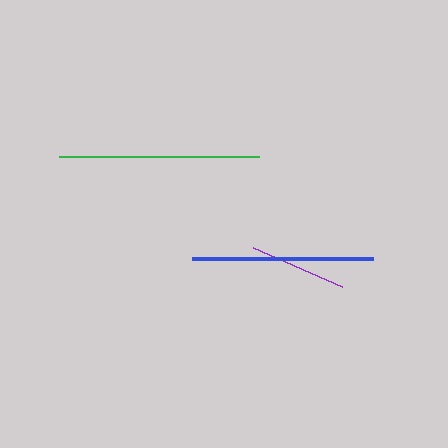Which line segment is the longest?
The green line is the longest at approximately 200 pixels.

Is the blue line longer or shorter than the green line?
The green line is longer than the blue line.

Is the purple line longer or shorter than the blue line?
The blue line is longer than the purple line.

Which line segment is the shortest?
The purple line is the shortest at approximately 98 pixels.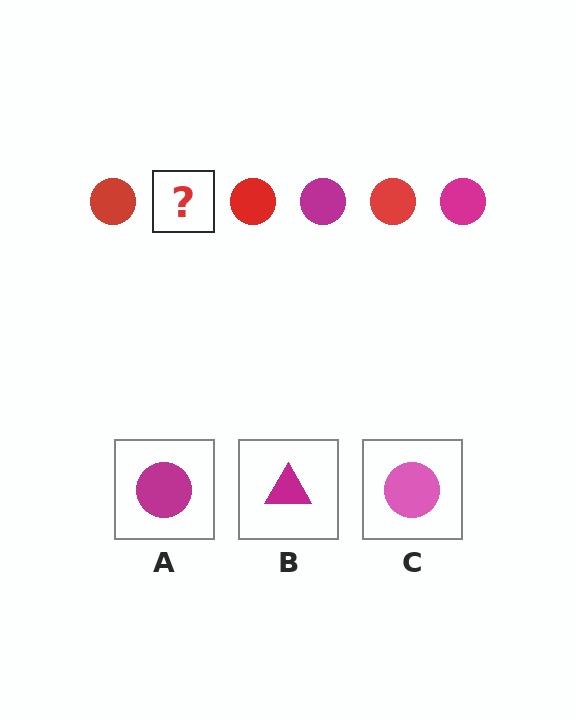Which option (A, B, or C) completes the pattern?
A.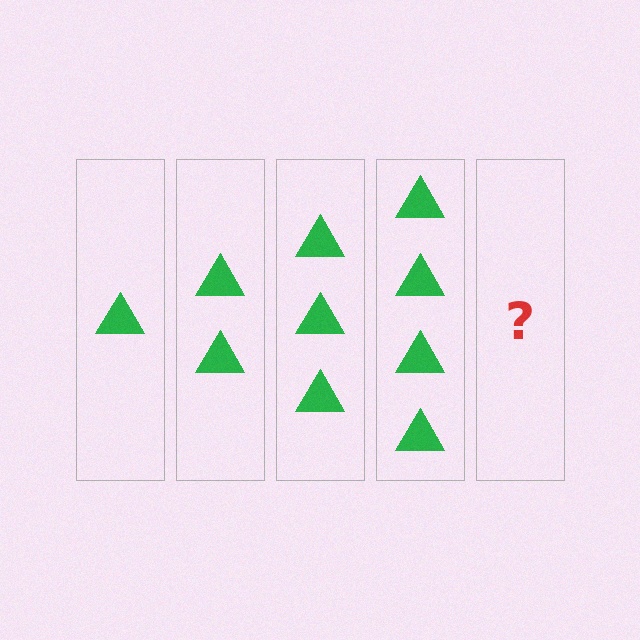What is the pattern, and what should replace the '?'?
The pattern is that each step adds one more triangle. The '?' should be 5 triangles.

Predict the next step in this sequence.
The next step is 5 triangles.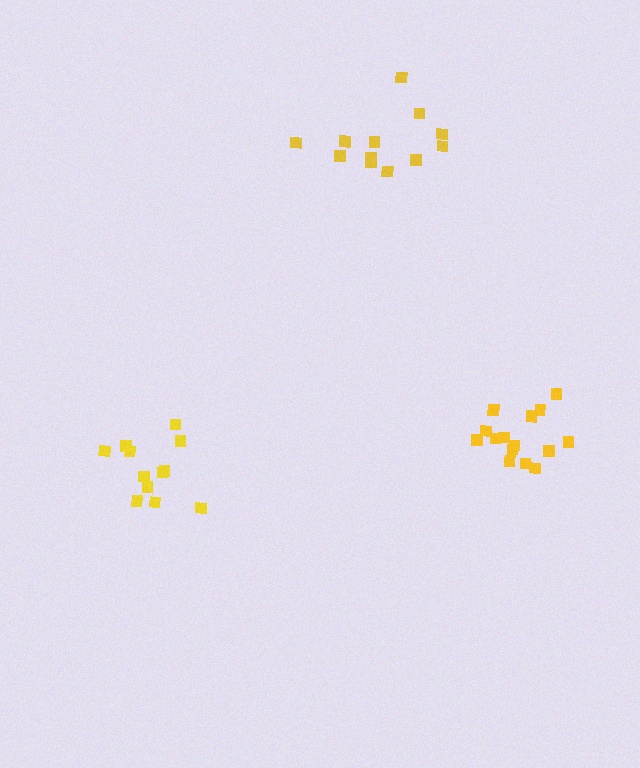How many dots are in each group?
Group 1: 12 dots, Group 2: 15 dots, Group 3: 12 dots (39 total).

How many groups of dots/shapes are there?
There are 3 groups.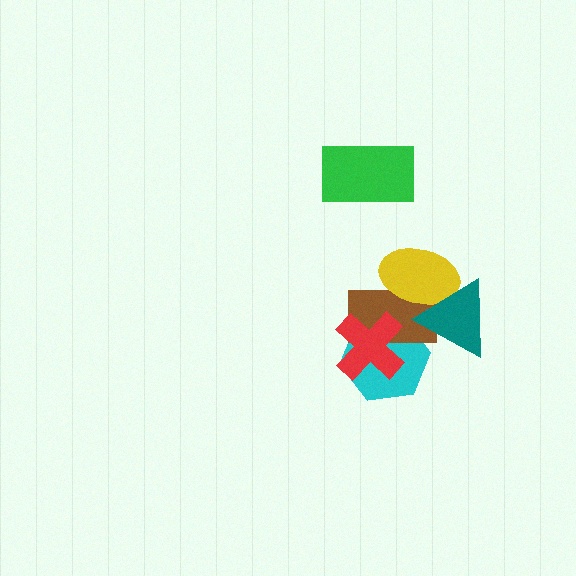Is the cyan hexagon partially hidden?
Yes, it is partially covered by another shape.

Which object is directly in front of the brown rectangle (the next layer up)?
The red cross is directly in front of the brown rectangle.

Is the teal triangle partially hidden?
No, no other shape covers it.